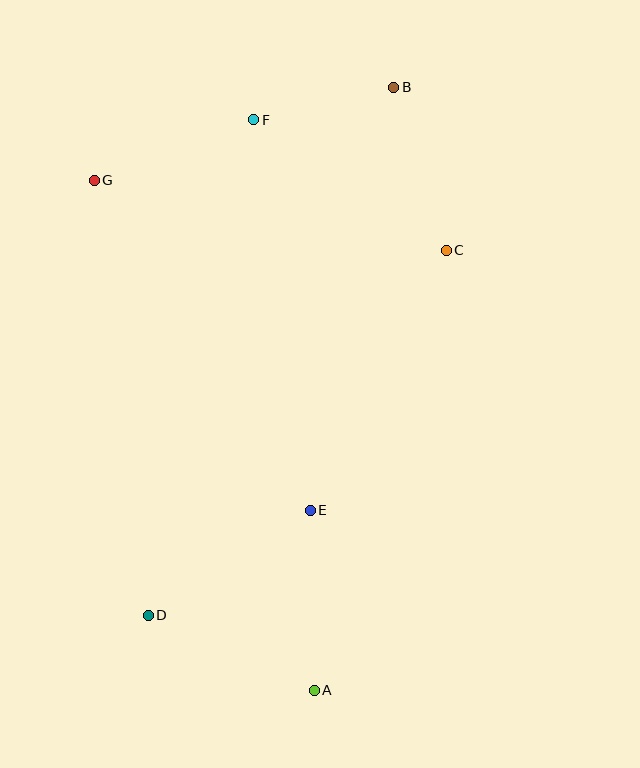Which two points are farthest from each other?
Points A and B are farthest from each other.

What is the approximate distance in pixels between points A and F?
The distance between A and F is approximately 574 pixels.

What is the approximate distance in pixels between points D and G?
The distance between D and G is approximately 438 pixels.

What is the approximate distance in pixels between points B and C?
The distance between B and C is approximately 171 pixels.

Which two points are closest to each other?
Points B and F are closest to each other.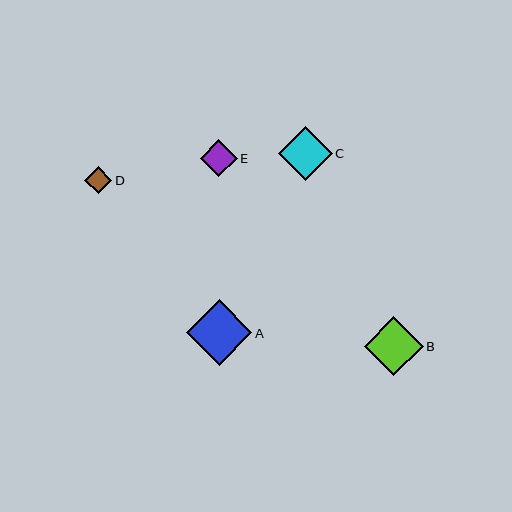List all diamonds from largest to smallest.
From largest to smallest: A, B, C, E, D.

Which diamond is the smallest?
Diamond D is the smallest with a size of approximately 27 pixels.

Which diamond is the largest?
Diamond A is the largest with a size of approximately 66 pixels.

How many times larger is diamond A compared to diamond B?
Diamond A is approximately 1.1 times the size of diamond B.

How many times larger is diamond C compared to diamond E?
Diamond C is approximately 1.5 times the size of diamond E.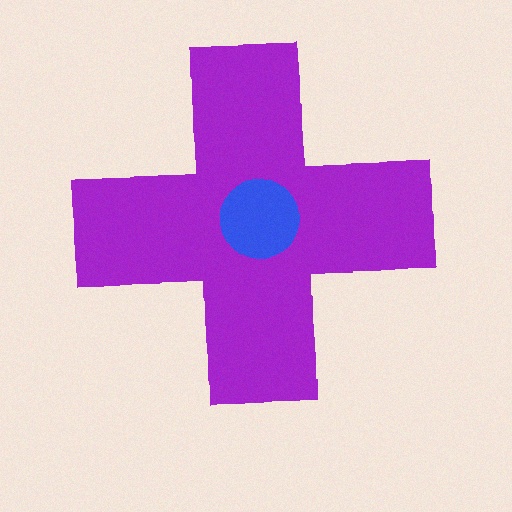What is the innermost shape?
The blue circle.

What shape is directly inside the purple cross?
The blue circle.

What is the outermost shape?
The purple cross.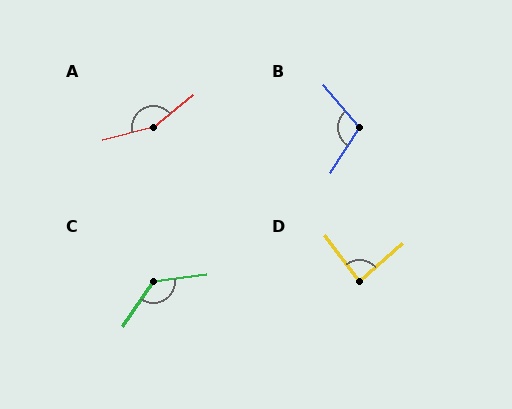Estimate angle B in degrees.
Approximately 107 degrees.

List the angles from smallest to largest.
D (85°), B (107°), C (132°), A (155°).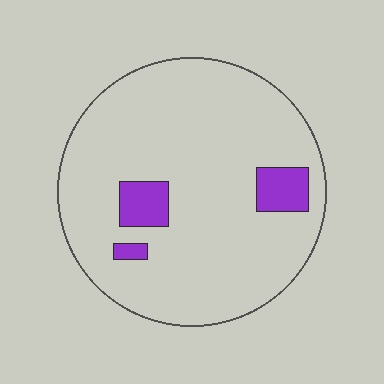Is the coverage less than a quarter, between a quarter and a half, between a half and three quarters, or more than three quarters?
Less than a quarter.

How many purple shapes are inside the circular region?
3.